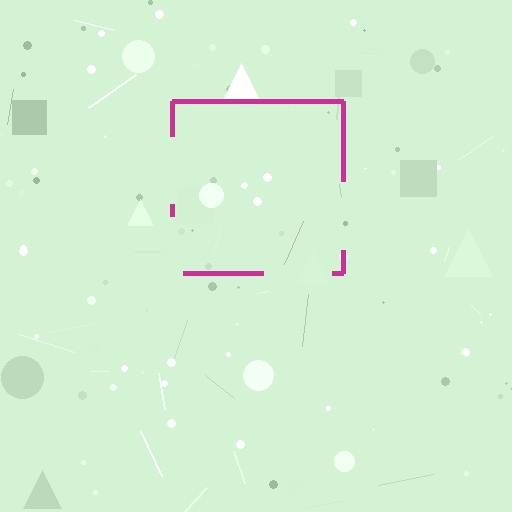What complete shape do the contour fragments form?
The contour fragments form a square.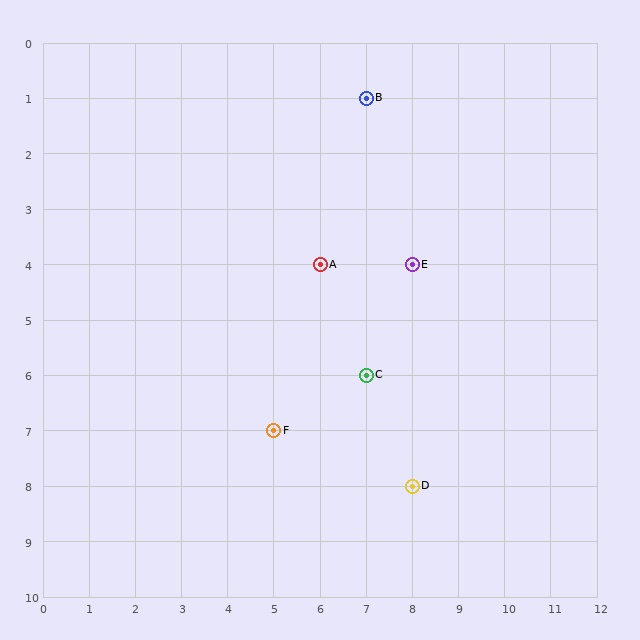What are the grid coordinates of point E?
Point E is at grid coordinates (8, 4).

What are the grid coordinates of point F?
Point F is at grid coordinates (5, 7).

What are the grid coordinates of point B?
Point B is at grid coordinates (7, 1).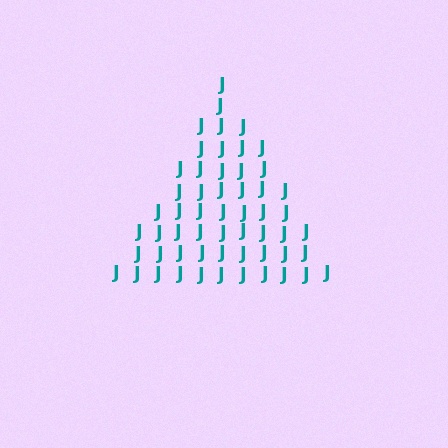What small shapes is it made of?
It is made of small letter J's.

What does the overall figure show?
The overall figure shows a triangle.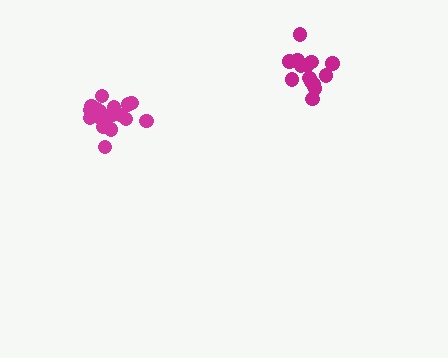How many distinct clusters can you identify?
There are 2 distinct clusters.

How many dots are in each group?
Group 1: 16 dots, Group 2: 18 dots (34 total).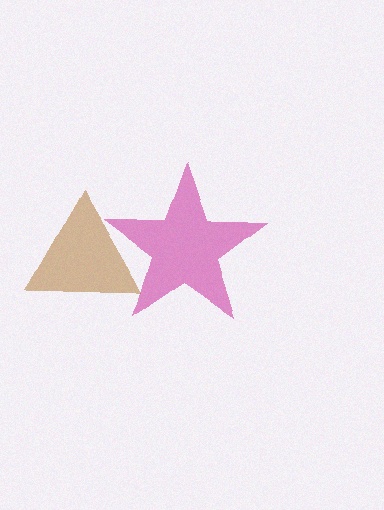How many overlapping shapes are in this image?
There are 2 overlapping shapes in the image.